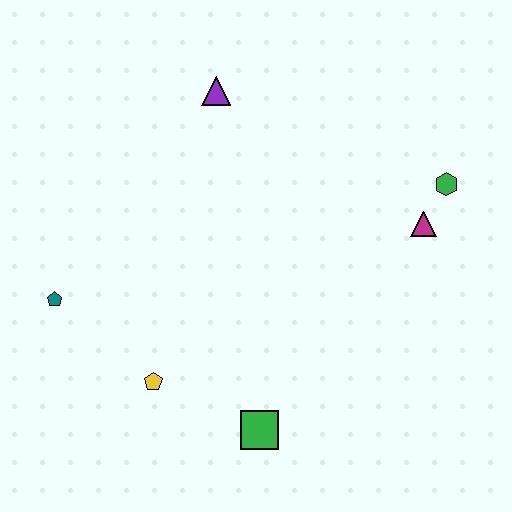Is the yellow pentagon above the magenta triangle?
No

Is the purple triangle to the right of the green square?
No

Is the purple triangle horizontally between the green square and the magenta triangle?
No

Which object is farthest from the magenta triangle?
The teal pentagon is farthest from the magenta triangle.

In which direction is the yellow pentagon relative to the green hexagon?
The yellow pentagon is to the left of the green hexagon.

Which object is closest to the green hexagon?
The magenta triangle is closest to the green hexagon.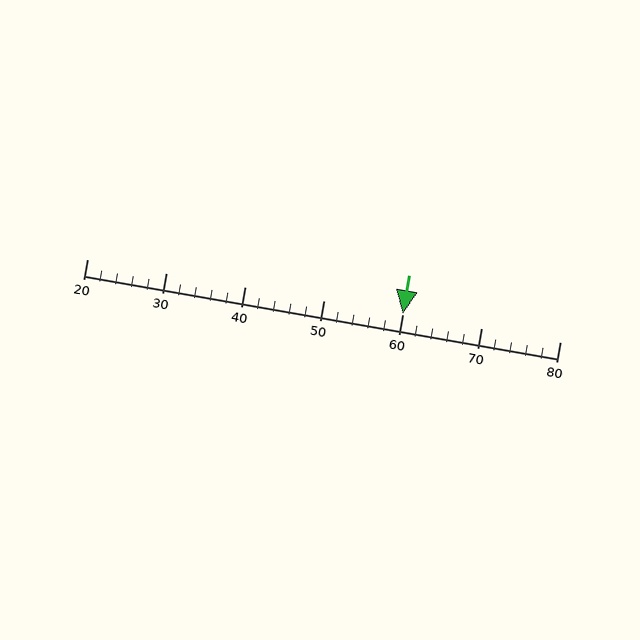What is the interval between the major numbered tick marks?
The major tick marks are spaced 10 units apart.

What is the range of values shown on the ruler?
The ruler shows values from 20 to 80.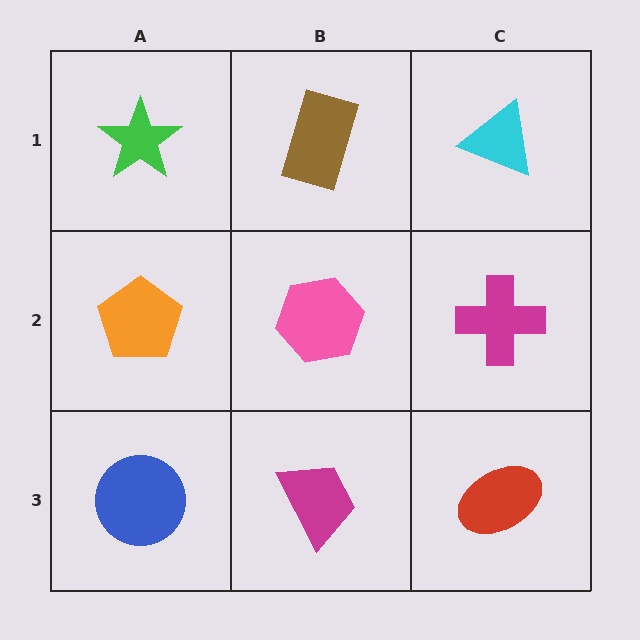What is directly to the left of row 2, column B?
An orange pentagon.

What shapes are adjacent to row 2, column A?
A green star (row 1, column A), a blue circle (row 3, column A), a pink hexagon (row 2, column B).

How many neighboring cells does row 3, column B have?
3.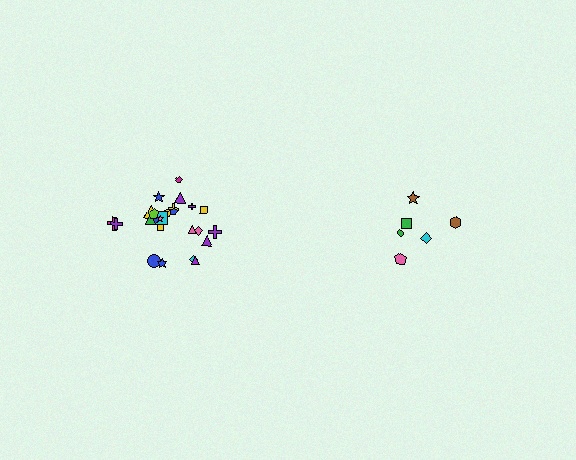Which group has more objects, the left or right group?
The left group.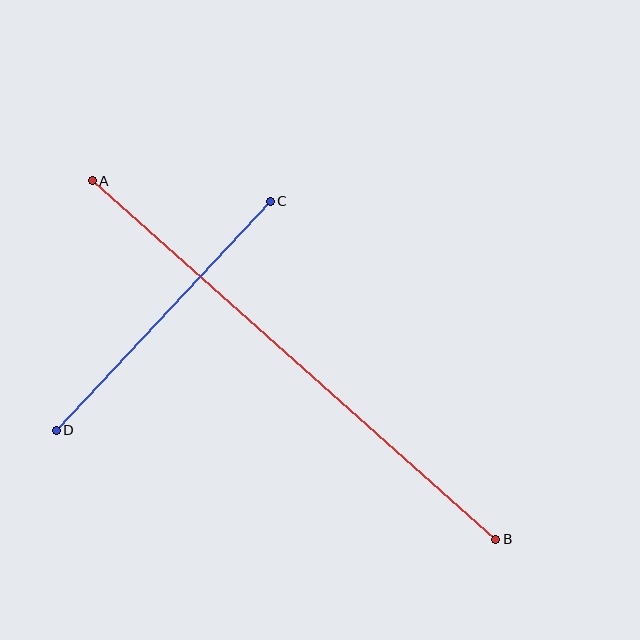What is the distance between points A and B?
The distance is approximately 540 pixels.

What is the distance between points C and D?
The distance is approximately 313 pixels.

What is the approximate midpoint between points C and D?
The midpoint is at approximately (163, 316) pixels.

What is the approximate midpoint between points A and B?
The midpoint is at approximately (294, 360) pixels.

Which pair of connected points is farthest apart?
Points A and B are farthest apart.